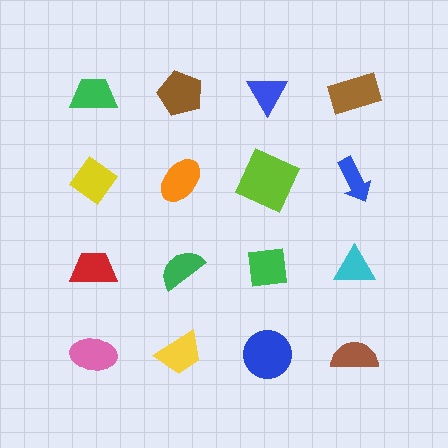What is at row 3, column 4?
A cyan triangle.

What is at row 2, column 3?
A lime square.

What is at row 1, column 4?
A brown rectangle.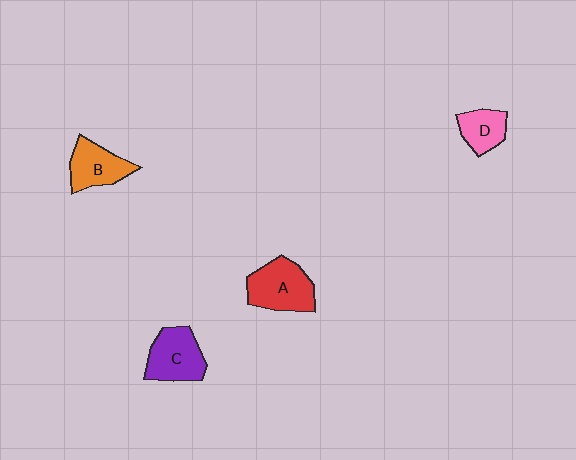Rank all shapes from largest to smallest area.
From largest to smallest: A (red), C (purple), B (orange), D (pink).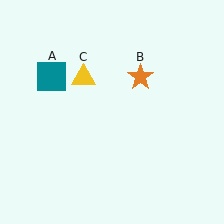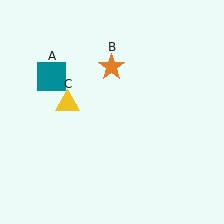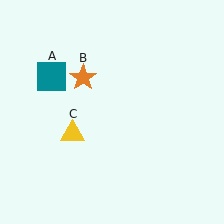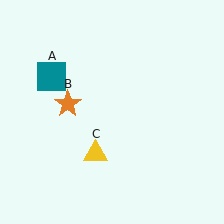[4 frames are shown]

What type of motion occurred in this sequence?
The orange star (object B), yellow triangle (object C) rotated counterclockwise around the center of the scene.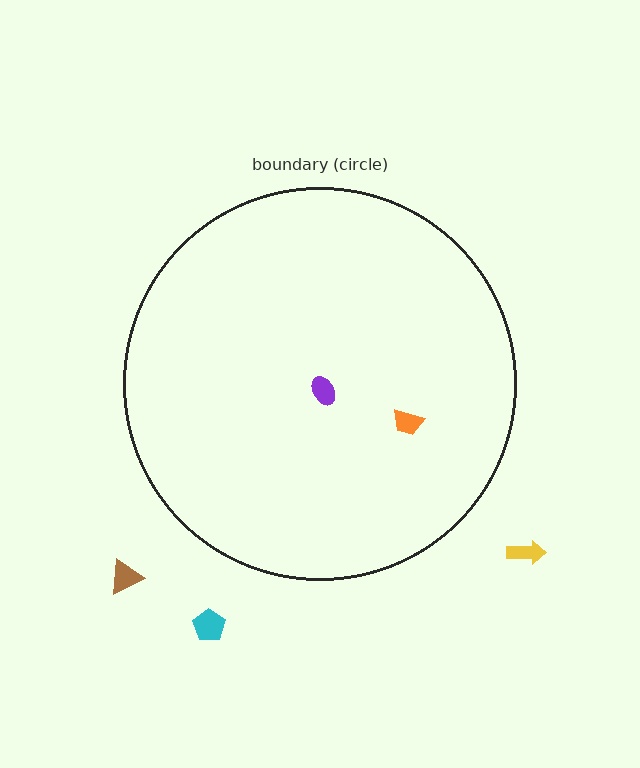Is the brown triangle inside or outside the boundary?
Outside.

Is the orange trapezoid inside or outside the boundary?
Inside.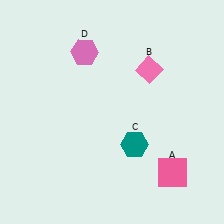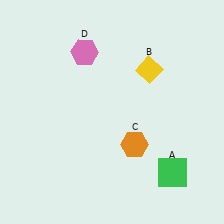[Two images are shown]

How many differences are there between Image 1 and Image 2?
There are 3 differences between the two images.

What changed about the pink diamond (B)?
In Image 1, B is pink. In Image 2, it changed to yellow.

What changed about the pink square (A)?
In Image 1, A is pink. In Image 2, it changed to green.